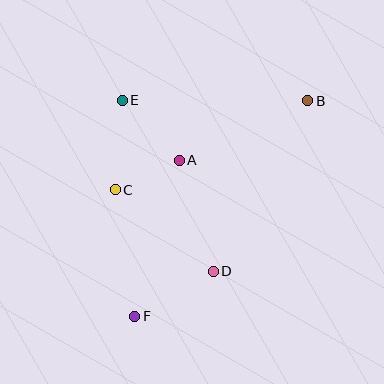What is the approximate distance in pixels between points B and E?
The distance between B and E is approximately 186 pixels.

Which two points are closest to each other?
Points A and C are closest to each other.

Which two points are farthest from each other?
Points B and F are farthest from each other.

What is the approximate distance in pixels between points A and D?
The distance between A and D is approximately 116 pixels.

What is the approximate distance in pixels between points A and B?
The distance between A and B is approximately 142 pixels.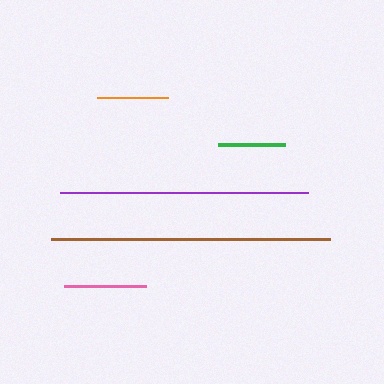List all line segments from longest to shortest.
From longest to shortest: brown, purple, pink, orange, green.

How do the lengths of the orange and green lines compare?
The orange and green lines are approximately the same length.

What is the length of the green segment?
The green segment is approximately 67 pixels long.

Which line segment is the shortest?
The green line is the shortest at approximately 67 pixels.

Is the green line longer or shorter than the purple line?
The purple line is longer than the green line.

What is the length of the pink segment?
The pink segment is approximately 81 pixels long.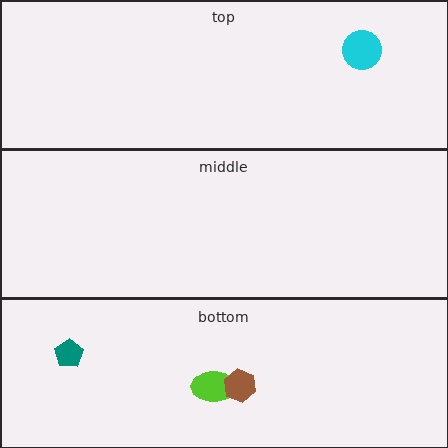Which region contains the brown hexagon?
The bottom region.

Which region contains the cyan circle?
The top region.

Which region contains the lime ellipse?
The bottom region.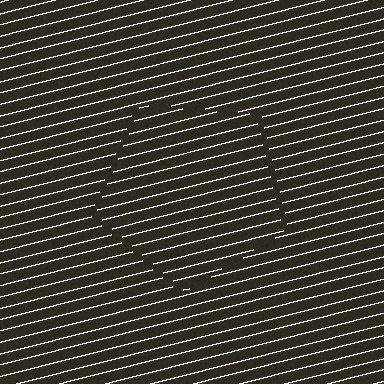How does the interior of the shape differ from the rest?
The interior of the shape contains the same grating, shifted by half a period — the contour is defined by the phase discontinuity where line-ends from the inner and outer gratings abut.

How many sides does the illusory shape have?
5 sides — the line-ends trace a pentagon.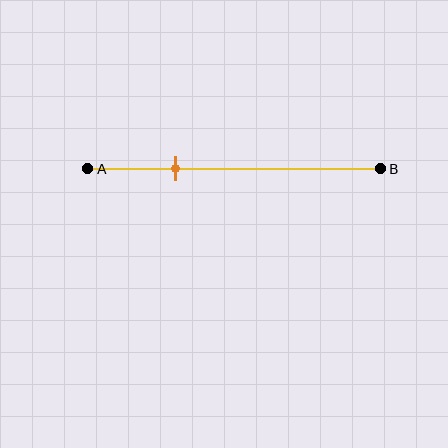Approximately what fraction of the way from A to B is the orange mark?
The orange mark is approximately 30% of the way from A to B.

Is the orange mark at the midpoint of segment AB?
No, the mark is at about 30% from A, not at the 50% midpoint.